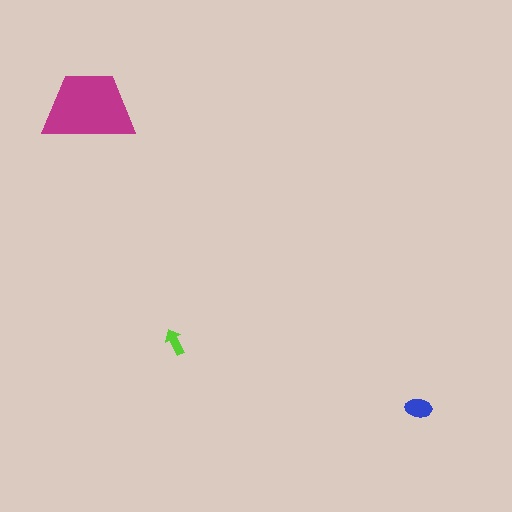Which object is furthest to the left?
The magenta trapezoid is leftmost.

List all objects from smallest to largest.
The lime arrow, the blue ellipse, the magenta trapezoid.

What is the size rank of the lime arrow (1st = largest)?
3rd.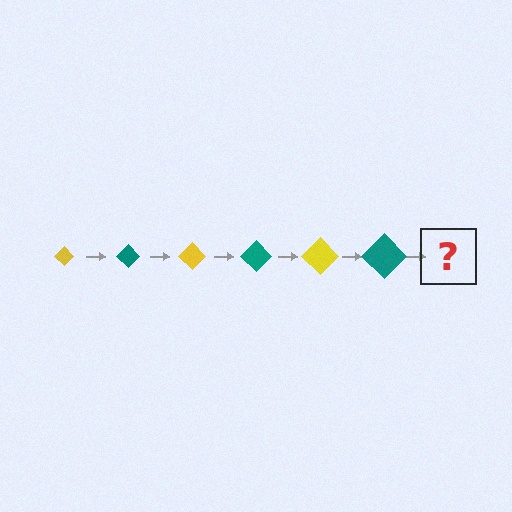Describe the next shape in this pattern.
It should be a yellow diamond, larger than the previous one.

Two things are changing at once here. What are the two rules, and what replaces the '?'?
The two rules are that the diamond grows larger each step and the color cycles through yellow and teal. The '?' should be a yellow diamond, larger than the previous one.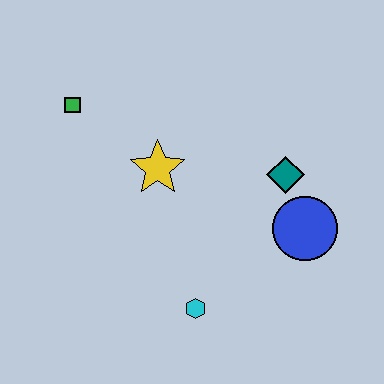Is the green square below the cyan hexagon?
No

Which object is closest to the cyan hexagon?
The blue circle is closest to the cyan hexagon.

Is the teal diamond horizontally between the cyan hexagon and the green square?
No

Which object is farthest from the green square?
The blue circle is farthest from the green square.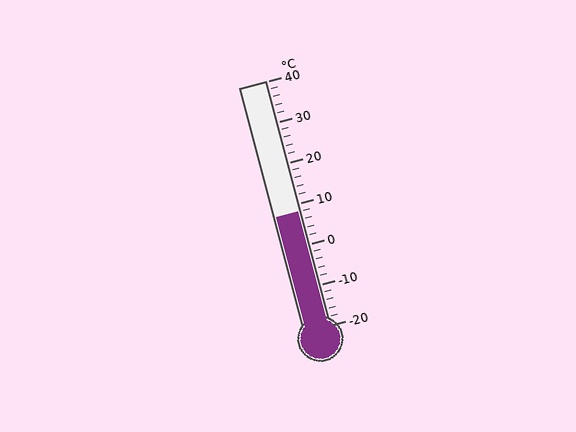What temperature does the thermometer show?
The thermometer shows approximately 8°C.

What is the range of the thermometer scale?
The thermometer scale ranges from -20°C to 40°C.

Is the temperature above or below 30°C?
The temperature is below 30°C.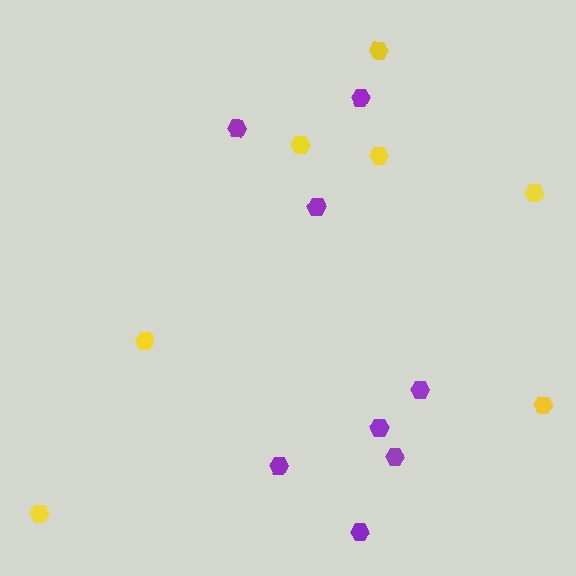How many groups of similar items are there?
There are 2 groups: one group of purple hexagons (8) and one group of yellow hexagons (7).